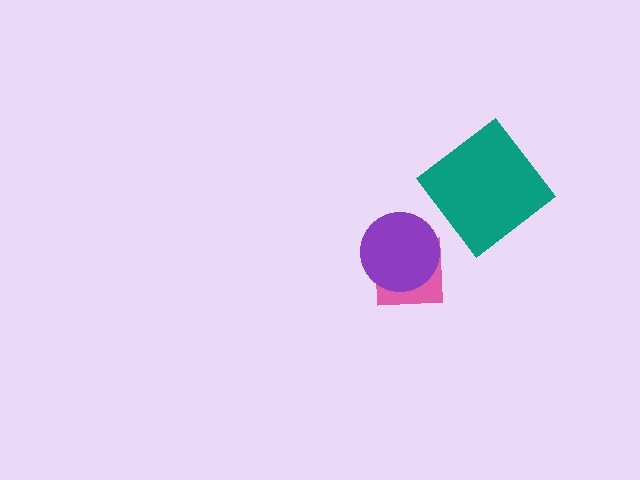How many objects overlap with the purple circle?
1 object overlaps with the purple circle.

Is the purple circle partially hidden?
No, no other shape covers it.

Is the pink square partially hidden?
Yes, it is partially covered by another shape.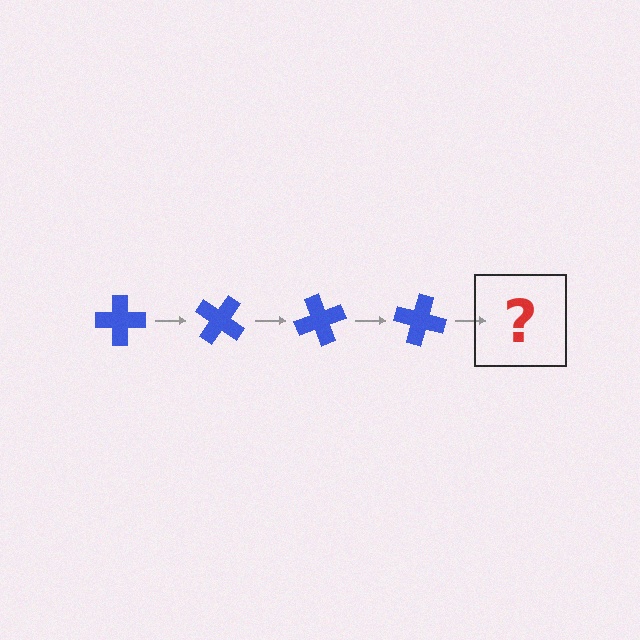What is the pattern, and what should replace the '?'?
The pattern is that the cross rotates 35 degrees each step. The '?' should be a blue cross rotated 140 degrees.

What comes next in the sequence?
The next element should be a blue cross rotated 140 degrees.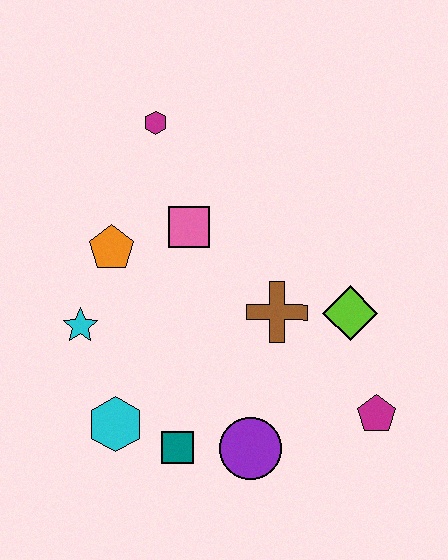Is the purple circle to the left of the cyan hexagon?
No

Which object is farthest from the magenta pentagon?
The magenta hexagon is farthest from the magenta pentagon.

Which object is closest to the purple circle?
The teal square is closest to the purple circle.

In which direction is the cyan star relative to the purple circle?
The cyan star is to the left of the purple circle.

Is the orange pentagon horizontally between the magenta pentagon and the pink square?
No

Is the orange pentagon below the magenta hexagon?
Yes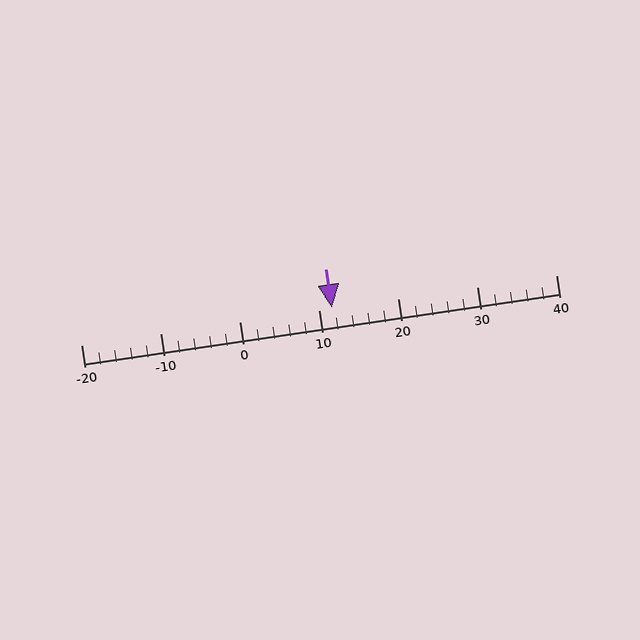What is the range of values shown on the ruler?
The ruler shows values from -20 to 40.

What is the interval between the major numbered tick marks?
The major tick marks are spaced 10 units apart.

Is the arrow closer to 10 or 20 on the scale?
The arrow is closer to 10.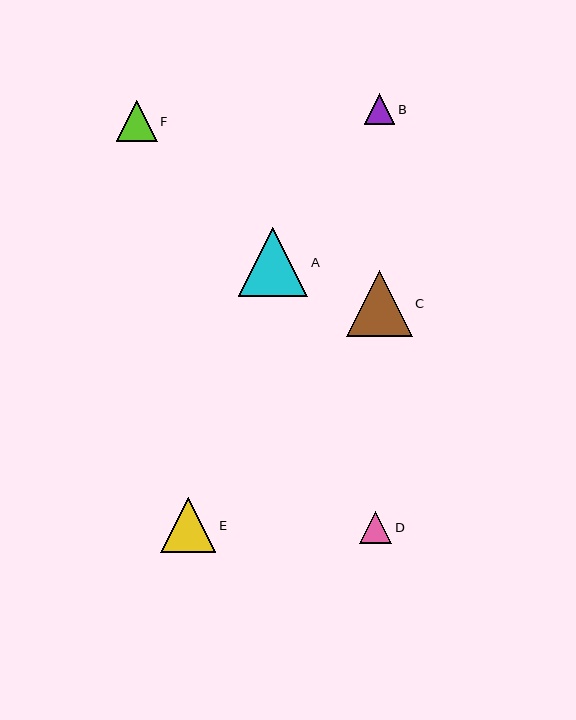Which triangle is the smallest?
Triangle B is the smallest with a size of approximately 31 pixels.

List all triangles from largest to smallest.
From largest to smallest: A, C, E, F, D, B.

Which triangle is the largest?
Triangle A is the largest with a size of approximately 70 pixels.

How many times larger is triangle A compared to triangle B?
Triangle A is approximately 2.3 times the size of triangle B.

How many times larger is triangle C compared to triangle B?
Triangle C is approximately 2.2 times the size of triangle B.